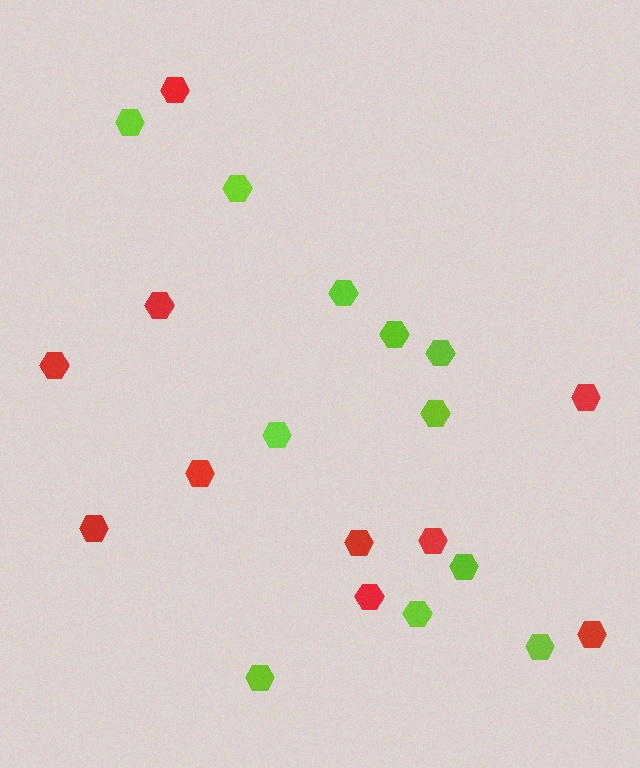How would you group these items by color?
There are 2 groups: one group of red hexagons (10) and one group of lime hexagons (11).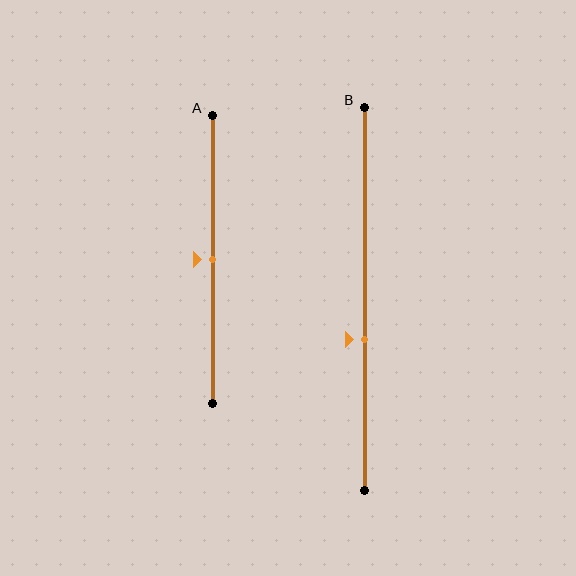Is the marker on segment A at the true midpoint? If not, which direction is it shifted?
Yes, the marker on segment A is at the true midpoint.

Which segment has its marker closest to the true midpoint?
Segment A has its marker closest to the true midpoint.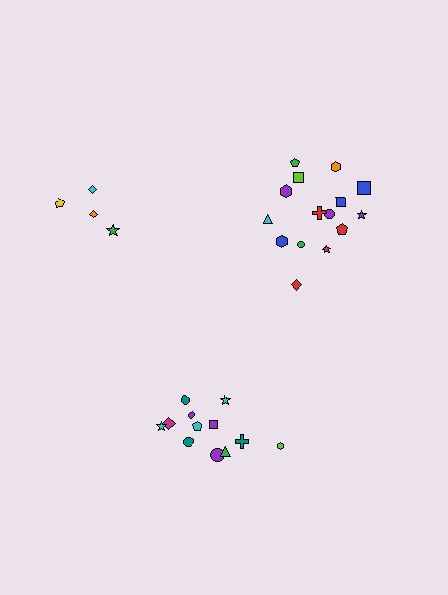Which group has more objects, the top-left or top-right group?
The top-right group.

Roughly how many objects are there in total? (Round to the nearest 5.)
Roughly 30 objects in total.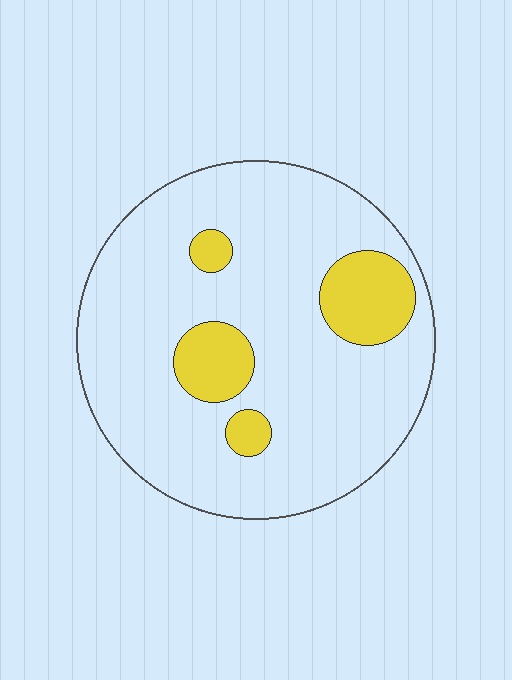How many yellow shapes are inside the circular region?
4.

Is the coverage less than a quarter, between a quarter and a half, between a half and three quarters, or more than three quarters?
Less than a quarter.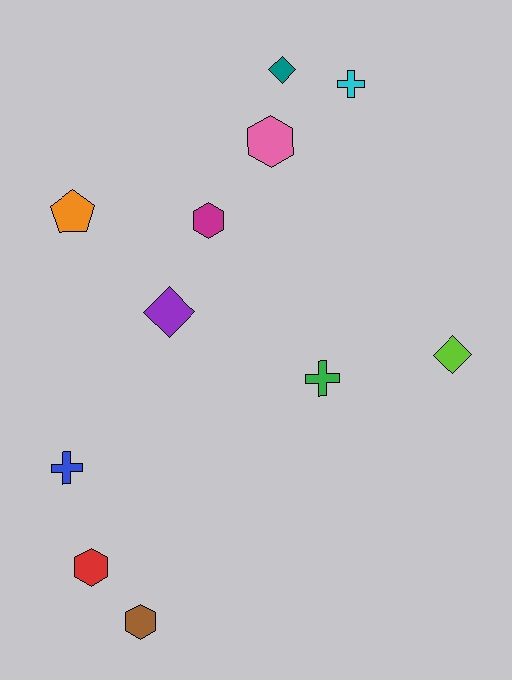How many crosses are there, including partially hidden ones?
There are 3 crosses.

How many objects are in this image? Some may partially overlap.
There are 11 objects.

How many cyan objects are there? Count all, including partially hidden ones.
There is 1 cyan object.